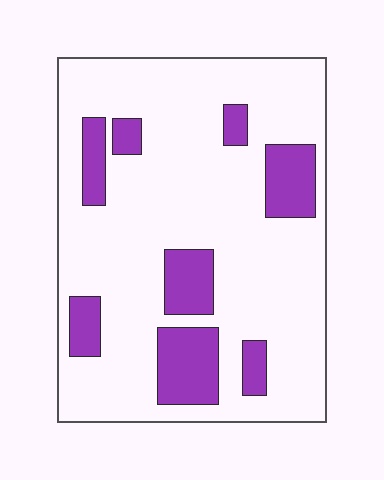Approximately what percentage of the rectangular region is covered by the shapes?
Approximately 20%.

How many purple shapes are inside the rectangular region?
8.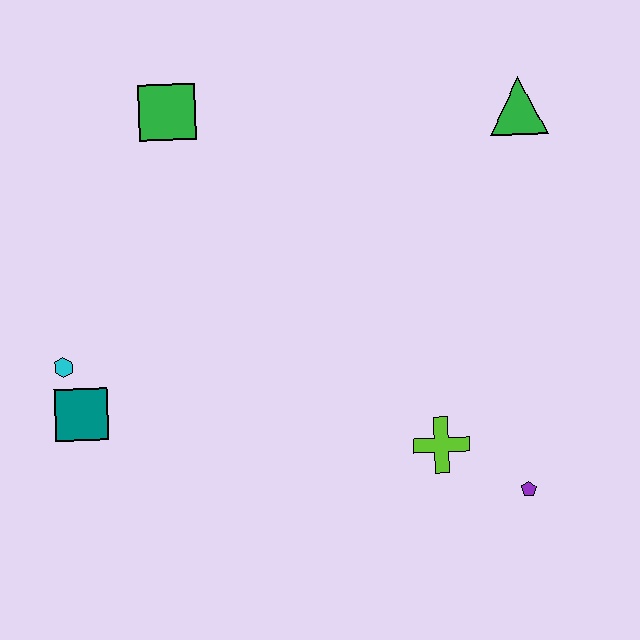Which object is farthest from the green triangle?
The teal square is farthest from the green triangle.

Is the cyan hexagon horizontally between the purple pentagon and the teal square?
No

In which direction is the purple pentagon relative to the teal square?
The purple pentagon is to the right of the teal square.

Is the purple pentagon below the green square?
Yes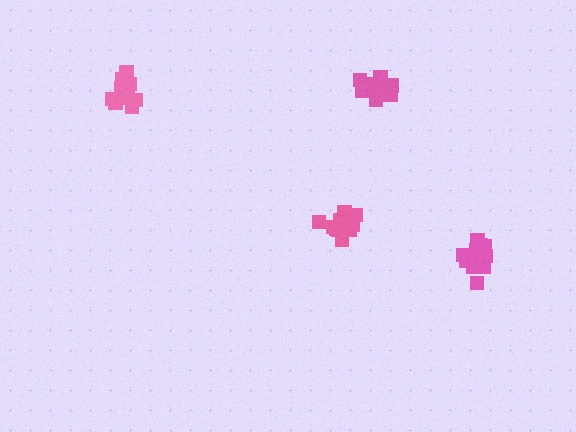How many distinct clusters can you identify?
There are 4 distinct clusters.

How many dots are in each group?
Group 1: 14 dots, Group 2: 15 dots, Group 3: 13 dots, Group 4: 11 dots (53 total).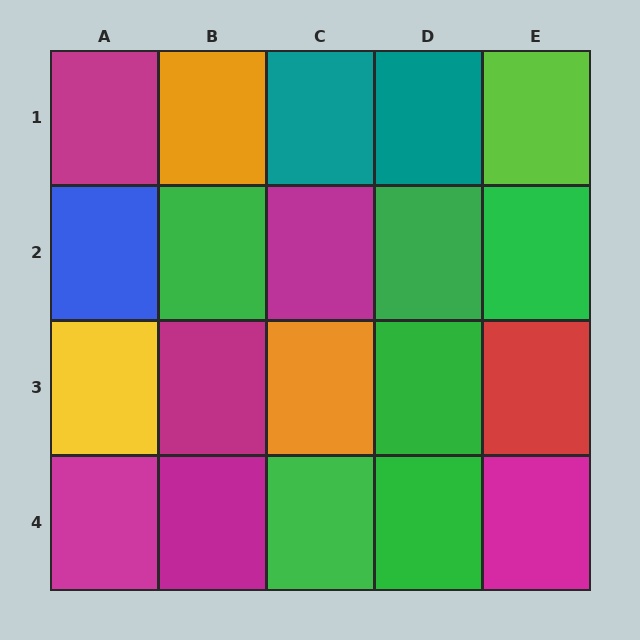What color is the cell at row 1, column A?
Magenta.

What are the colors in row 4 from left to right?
Magenta, magenta, green, green, magenta.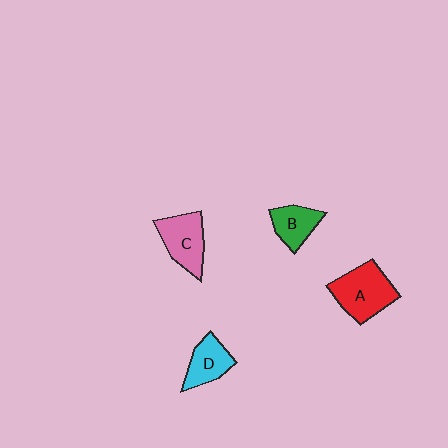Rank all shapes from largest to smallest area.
From largest to smallest: A (red), C (pink), D (cyan), B (green).